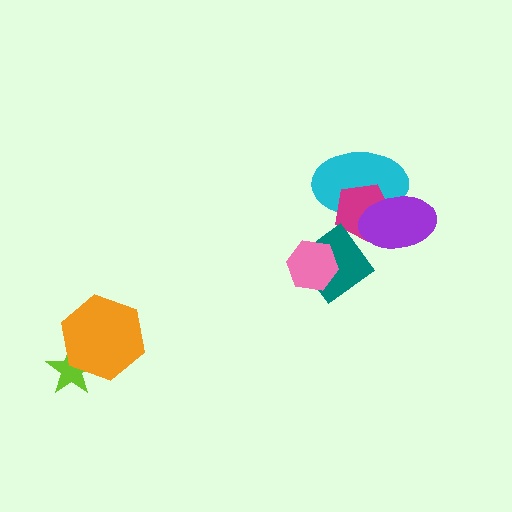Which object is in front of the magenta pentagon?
The purple ellipse is in front of the magenta pentagon.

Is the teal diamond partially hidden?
Yes, it is partially covered by another shape.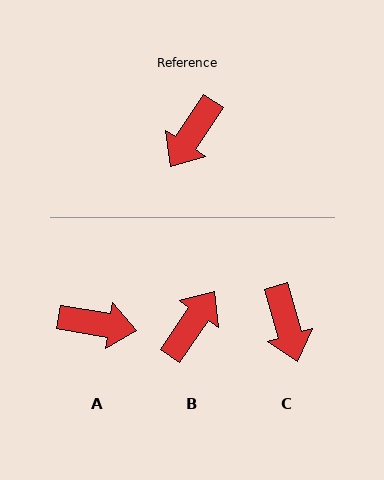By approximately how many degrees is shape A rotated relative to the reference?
Approximately 114 degrees counter-clockwise.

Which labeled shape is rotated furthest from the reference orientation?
B, about 179 degrees away.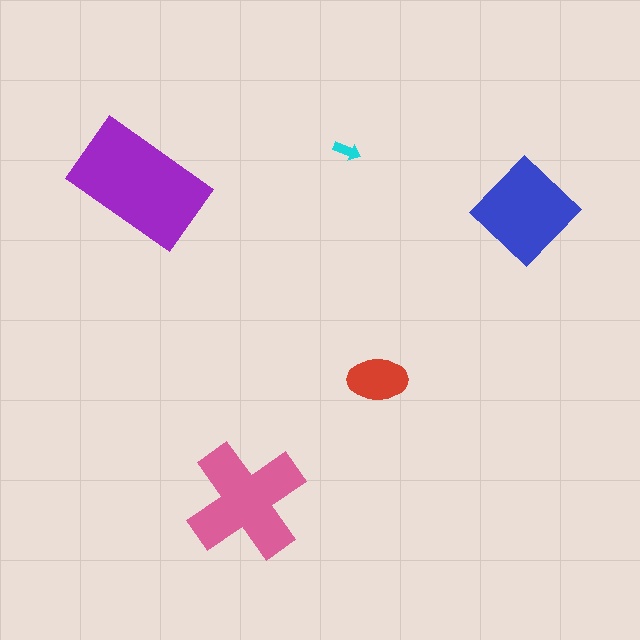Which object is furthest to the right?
The blue diamond is rightmost.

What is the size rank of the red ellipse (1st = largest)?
4th.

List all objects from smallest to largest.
The cyan arrow, the red ellipse, the blue diamond, the pink cross, the purple rectangle.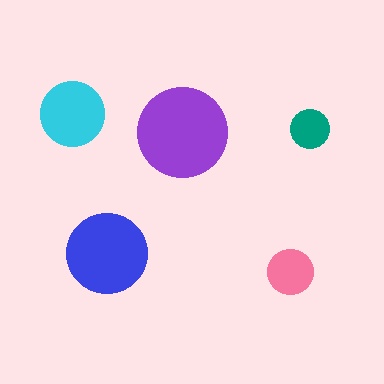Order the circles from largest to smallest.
the purple one, the blue one, the cyan one, the pink one, the teal one.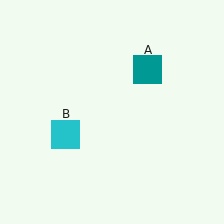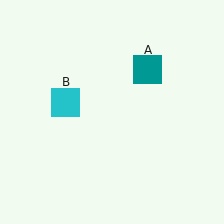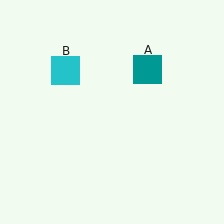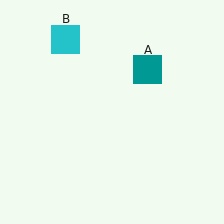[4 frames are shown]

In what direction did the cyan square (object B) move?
The cyan square (object B) moved up.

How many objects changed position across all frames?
1 object changed position: cyan square (object B).